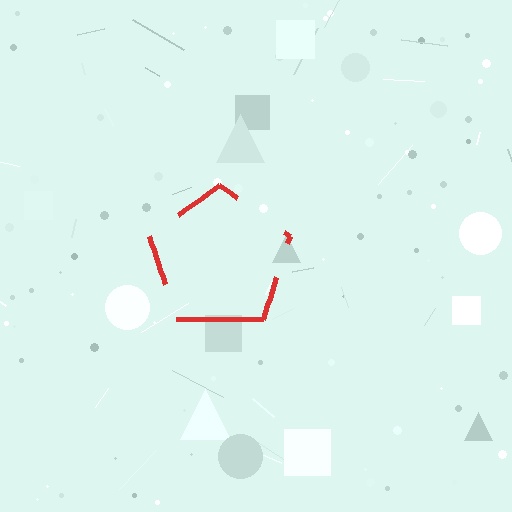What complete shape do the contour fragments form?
The contour fragments form a pentagon.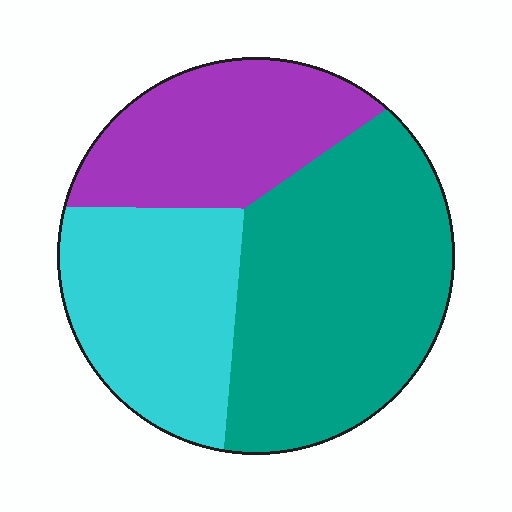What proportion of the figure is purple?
Purple covers about 25% of the figure.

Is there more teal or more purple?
Teal.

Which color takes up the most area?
Teal, at roughly 45%.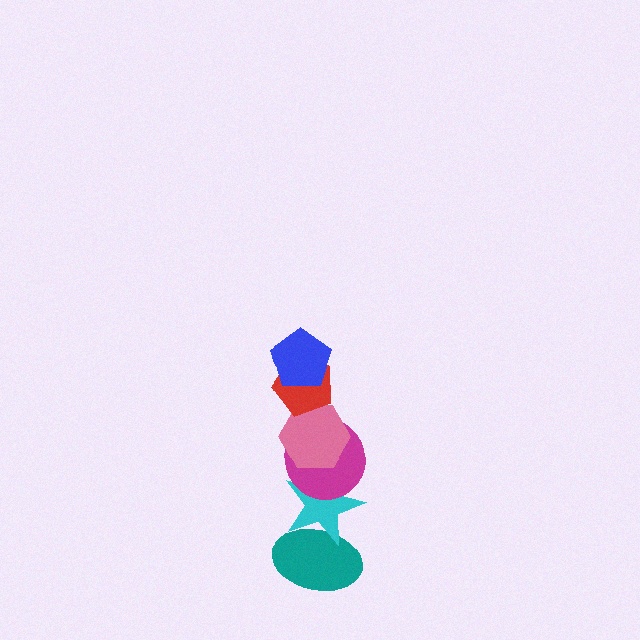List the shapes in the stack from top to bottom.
From top to bottom: the blue pentagon, the red pentagon, the pink hexagon, the magenta circle, the cyan star, the teal ellipse.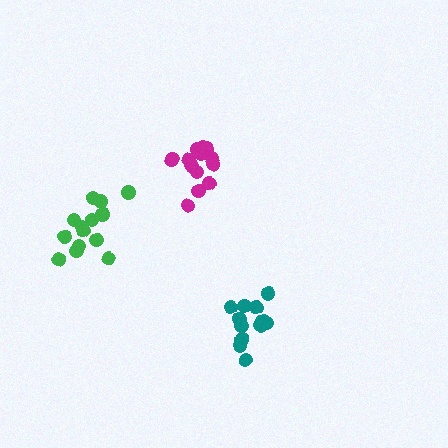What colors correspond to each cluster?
The clusters are colored: magenta, teal, green.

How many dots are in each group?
Group 1: 14 dots, Group 2: 13 dots, Group 3: 14 dots (41 total).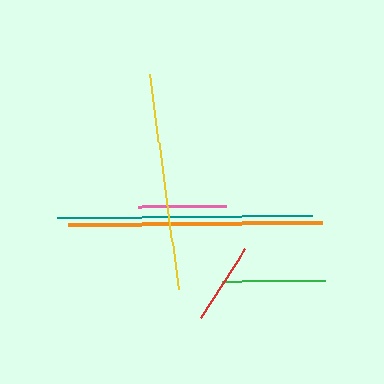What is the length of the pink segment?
The pink segment is approximately 88 pixels long.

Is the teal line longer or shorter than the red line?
The teal line is longer than the red line.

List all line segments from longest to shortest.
From longest to shortest: teal, orange, yellow, green, pink, red.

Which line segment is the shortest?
The red line is the shortest at approximately 81 pixels.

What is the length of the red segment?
The red segment is approximately 81 pixels long.